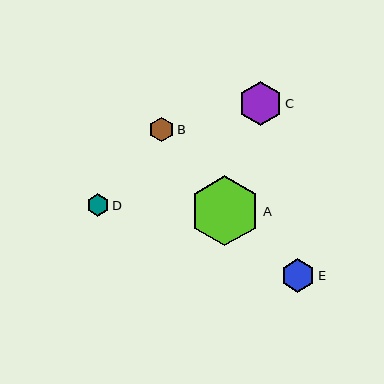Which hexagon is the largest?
Hexagon A is the largest with a size of approximately 70 pixels.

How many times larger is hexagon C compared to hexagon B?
Hexagon C is approximately 1.8 times the size of hexagon B.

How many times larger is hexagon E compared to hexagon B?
Hexagon E is approximately 1.4 times the size of hexagon B.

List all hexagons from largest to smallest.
From largest to smallest: A, C, E, B, D.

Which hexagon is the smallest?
Hexagon D is the smallest with a size of approximately 22 pixels.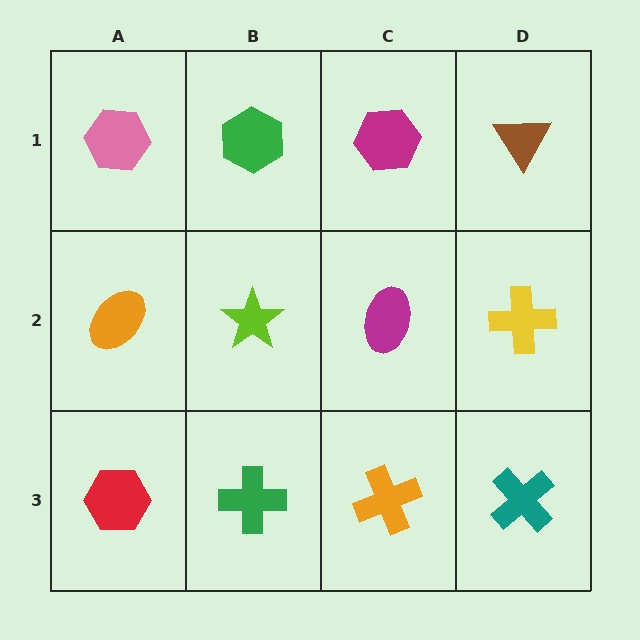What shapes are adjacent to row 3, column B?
A lime star (row 2, column B), a red hexagon (row 3, column A), an orange cross (row 3, column C).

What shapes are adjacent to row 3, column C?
A magenta ellipse (row 2, column C), a green cross (row 3, column B), a teal cross (row 3, column D).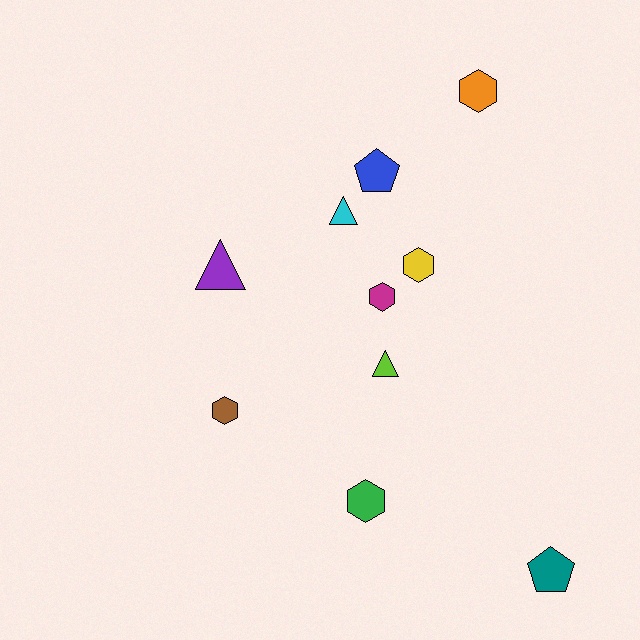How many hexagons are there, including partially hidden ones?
There are 5 hexagons.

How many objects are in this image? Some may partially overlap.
There are 10 objects.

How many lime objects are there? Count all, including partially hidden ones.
There is 1 lime object.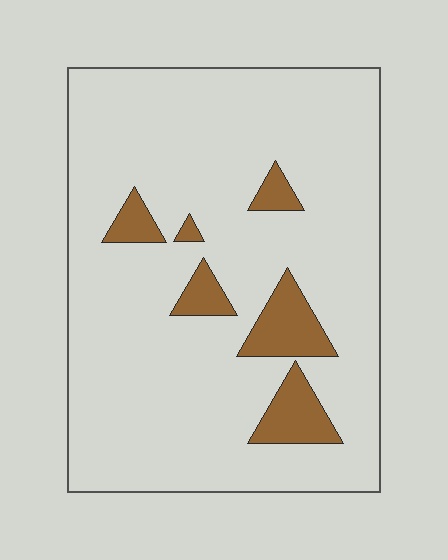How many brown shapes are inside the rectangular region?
6.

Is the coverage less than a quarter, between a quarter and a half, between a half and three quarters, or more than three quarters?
Less than a quarter.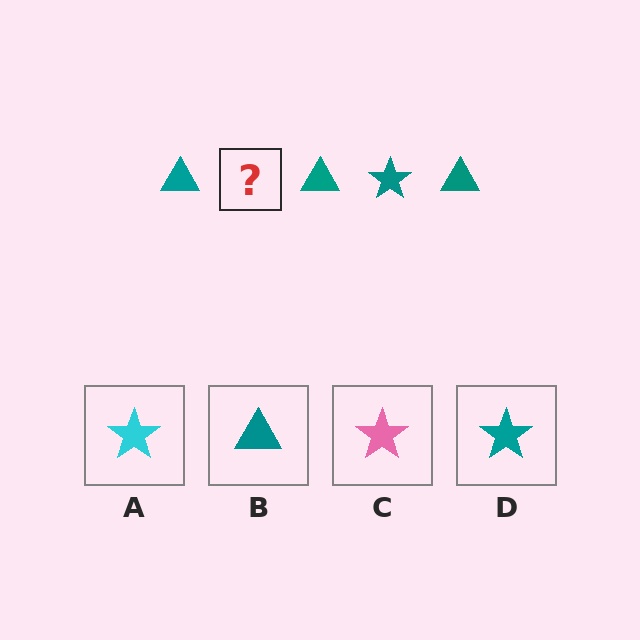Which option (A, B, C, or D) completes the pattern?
D.